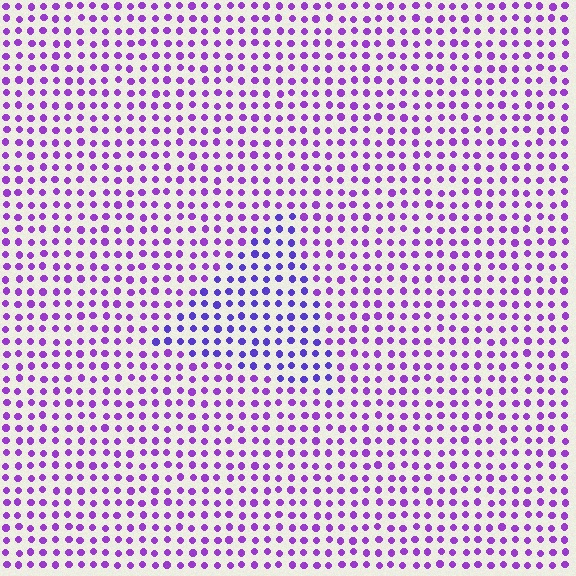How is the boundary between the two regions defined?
The boundary is defined purely by a slight shift in hue (about 27 degrees). Spacing, size, and orientation are identical on both sides.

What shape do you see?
I see a triangle.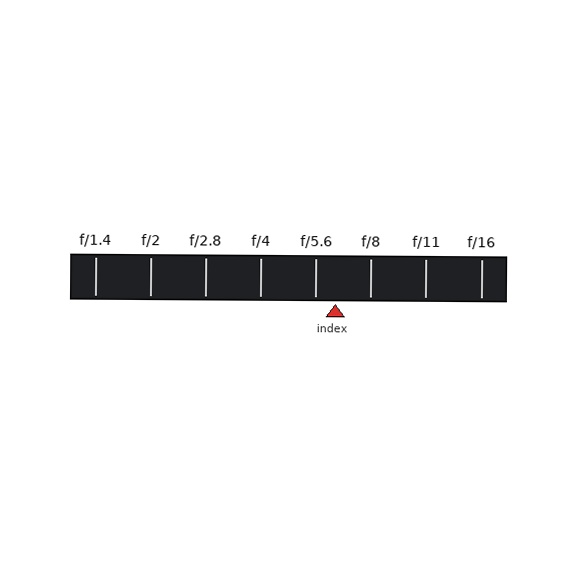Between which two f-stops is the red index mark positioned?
The index mark is between f/5.6 and f/8.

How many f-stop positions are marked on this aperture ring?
There are 8 f-stop positions marked.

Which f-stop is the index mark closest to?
The index mark is closest to f/5.6.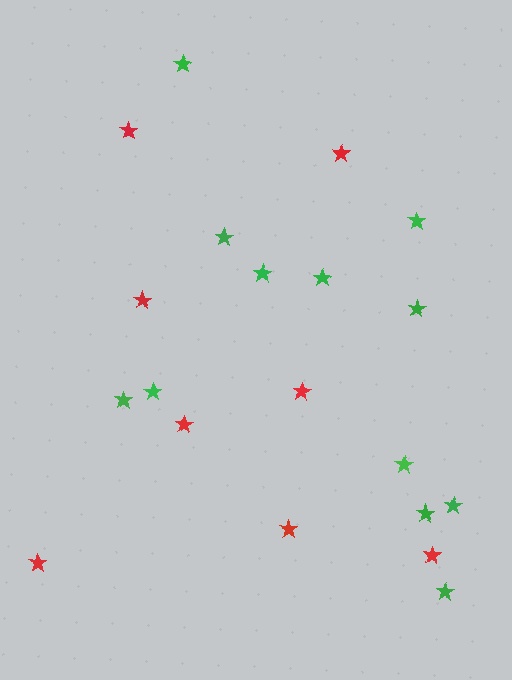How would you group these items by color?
There are 2 groups: one group of green stars (12) and one group of red stars (8).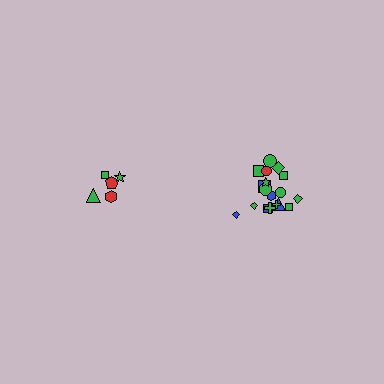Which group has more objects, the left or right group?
The right group.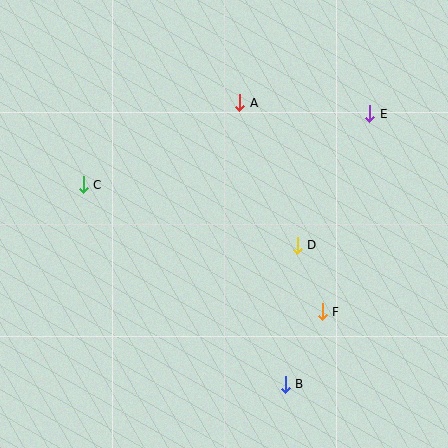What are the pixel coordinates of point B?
Point B is at (285, 384).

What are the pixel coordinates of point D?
Point D is at (297, 245).